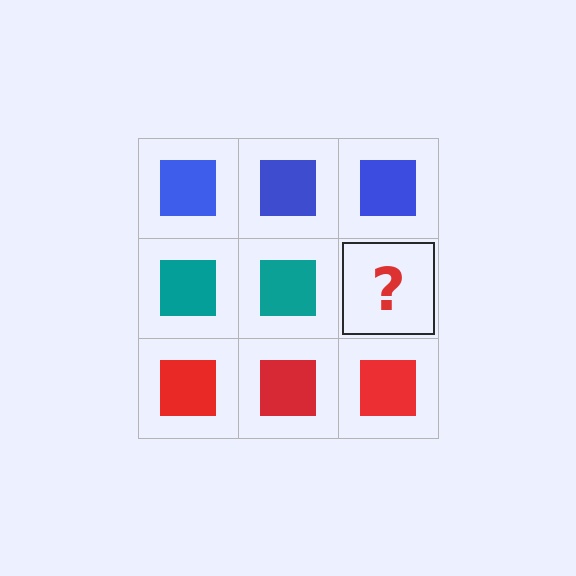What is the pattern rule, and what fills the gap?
The rule is that each row has a consistent color. The gap should be filled with a teal square.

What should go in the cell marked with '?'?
The missing cell should contain a teal square.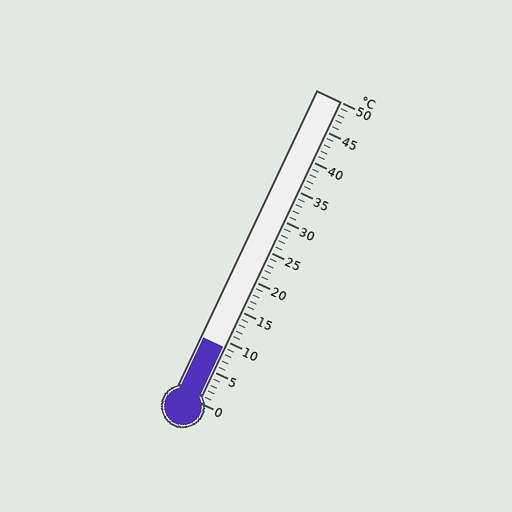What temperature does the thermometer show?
The thermometer shows approximately 9°C.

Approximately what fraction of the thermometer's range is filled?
The thermometer is filled to approximately 20% of its range.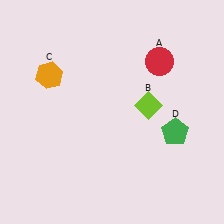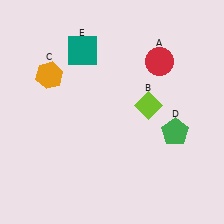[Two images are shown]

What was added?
A teal square (E) was added in Image 2.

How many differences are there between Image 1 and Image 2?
There is 1 difference between the two images.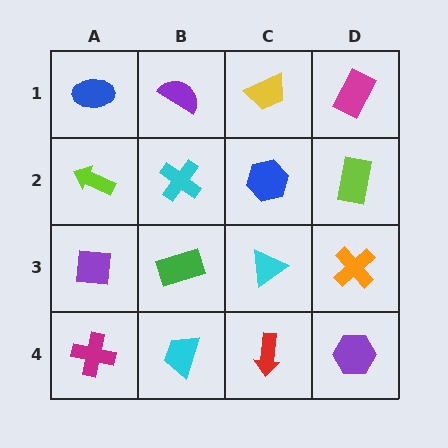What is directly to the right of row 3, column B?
A cyan triangle.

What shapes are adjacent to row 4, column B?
A green rectangle (row 3, column B), a magenta cross (row 4, column A), a red arrow (row 4, column C).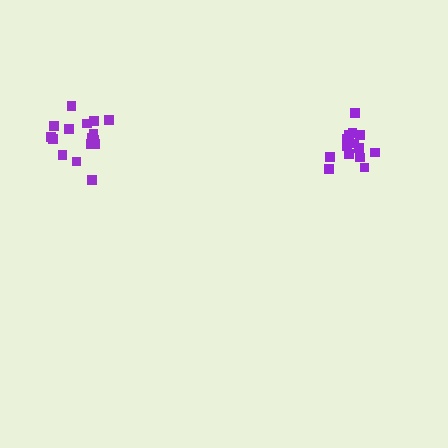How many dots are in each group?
Group 1: 14 dots, Group 2: 16 dots (30 total).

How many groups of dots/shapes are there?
There are 2 groups.